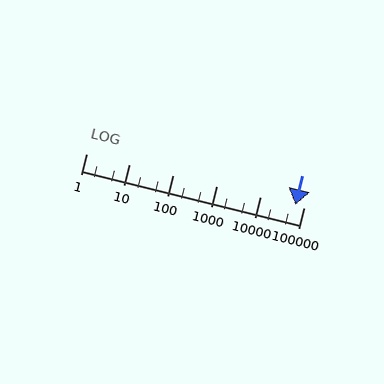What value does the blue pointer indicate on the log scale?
The pointer indicates approximately 66000.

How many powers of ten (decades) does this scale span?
The scale spans 5 decades, from 1 to 100000.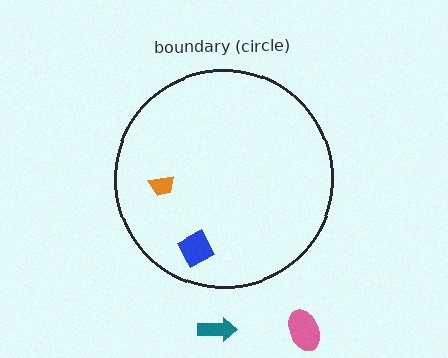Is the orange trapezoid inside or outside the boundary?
Inside.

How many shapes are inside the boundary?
2 inside, 2 outside.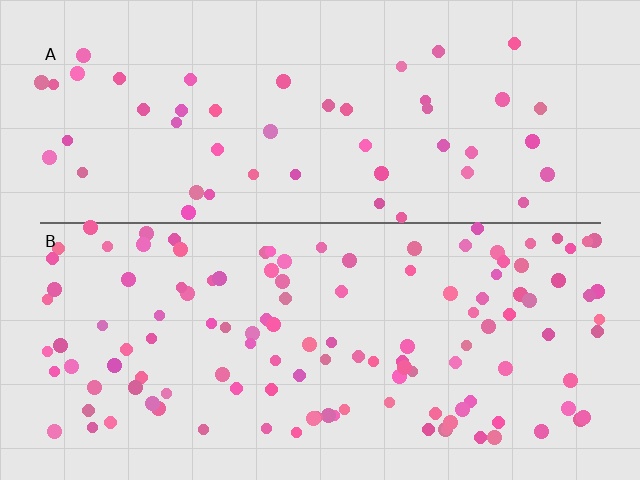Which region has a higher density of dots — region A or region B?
B (the bottom).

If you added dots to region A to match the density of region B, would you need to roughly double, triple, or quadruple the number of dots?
Approximately double.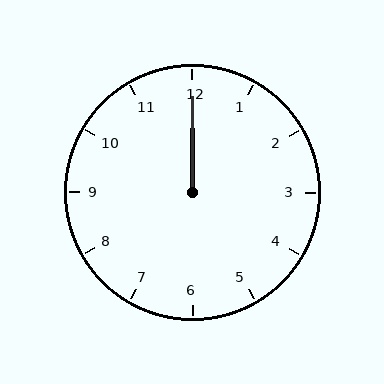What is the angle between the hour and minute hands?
Approximately 0 degrees.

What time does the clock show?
12:00.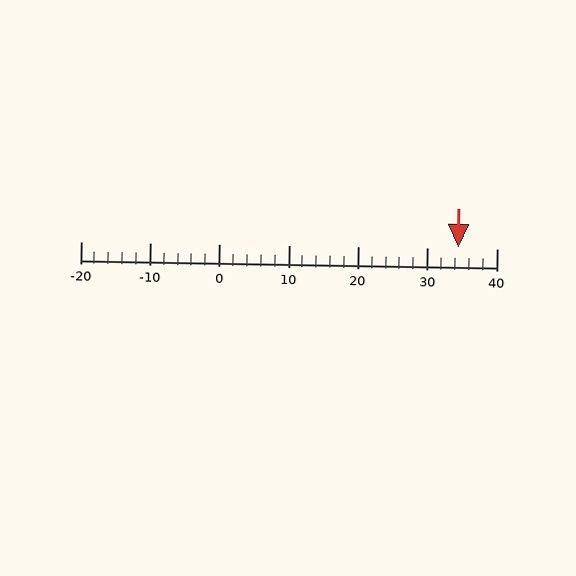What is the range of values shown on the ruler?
The ruler shows values from -20 to 40.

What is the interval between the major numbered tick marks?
The major tick marks are spaced 10 units apart.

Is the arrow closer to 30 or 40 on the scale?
The arrow is closer to 30.